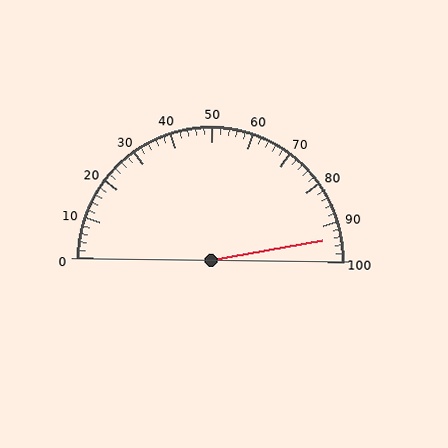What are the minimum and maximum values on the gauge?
The gauge ranges from 0 to 100.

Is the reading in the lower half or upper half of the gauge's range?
The reading is in the upper half of the range (0 to 100).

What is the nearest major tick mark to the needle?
The nearest major tick mark is 90.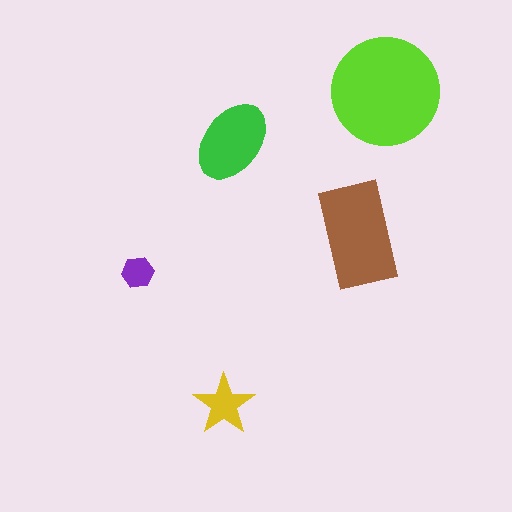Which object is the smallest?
The purple hexagon.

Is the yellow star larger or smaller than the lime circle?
Smaller.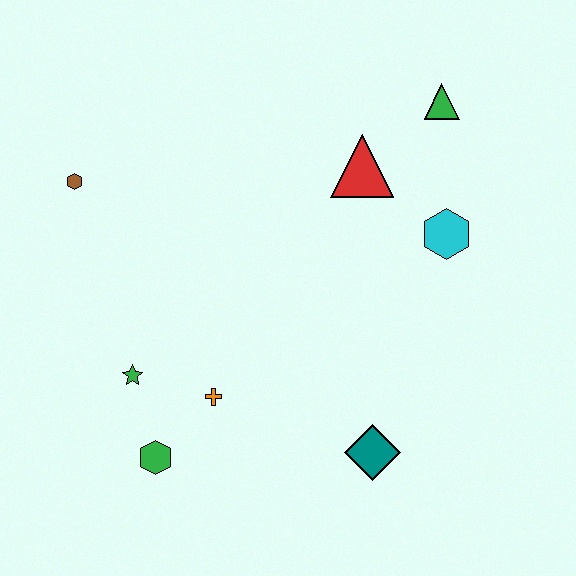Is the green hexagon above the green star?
No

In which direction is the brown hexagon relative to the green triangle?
The brown hexagon is to the left of the green triangle.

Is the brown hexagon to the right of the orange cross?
No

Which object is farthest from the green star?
The green triangle is farthest from the green star.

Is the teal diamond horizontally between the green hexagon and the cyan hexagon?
Yes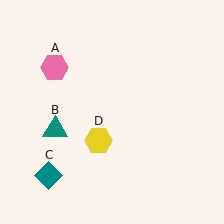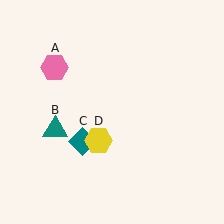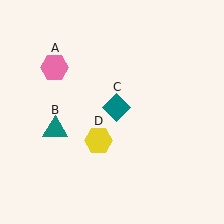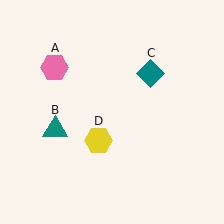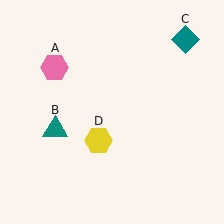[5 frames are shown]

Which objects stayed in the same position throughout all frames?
Pink hexagon (object A) and teal triangle (object B) and yellow hexagon (object D) remained stationary.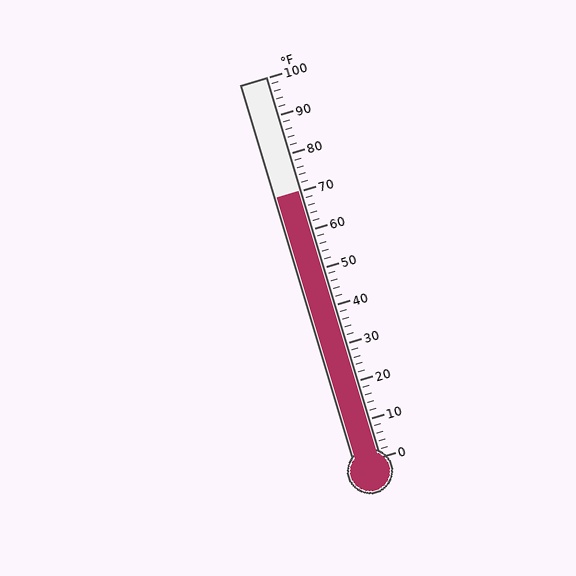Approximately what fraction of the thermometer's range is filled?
The thermometer is filled to approximately 70% of its range.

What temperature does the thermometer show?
The thermometer shows approximately 70°F.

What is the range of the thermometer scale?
The thermometer scale ranges from 0°F to 100°F.